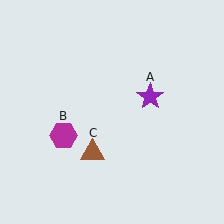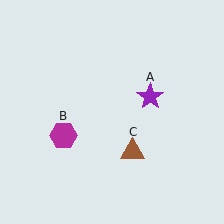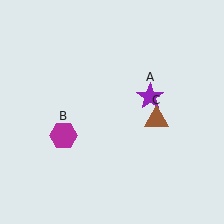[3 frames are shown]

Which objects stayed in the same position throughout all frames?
Purple star (object A) and magenta hexagon (object B) remained stationary.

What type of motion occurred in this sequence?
The brown triangle (object C) rotated counterclockwise around the center of the scene.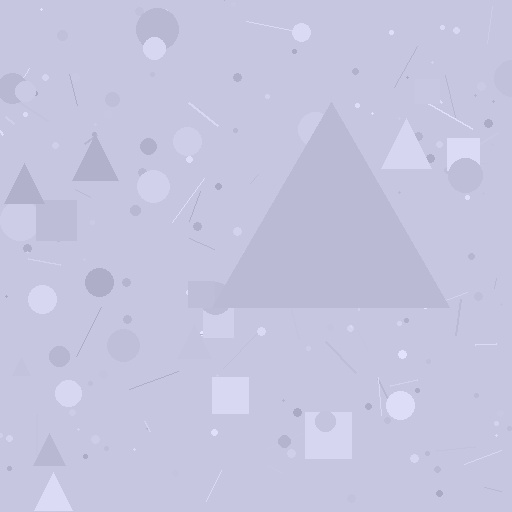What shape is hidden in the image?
A triangle is hidden in the image.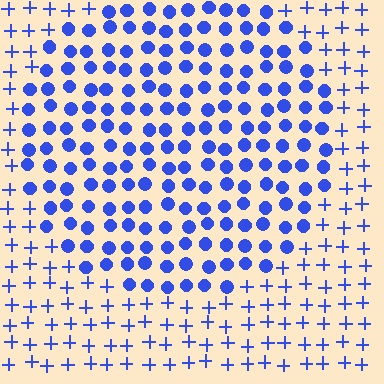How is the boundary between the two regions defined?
The boundary is defined by a change in element shape: circles inside vs. plus signs outside. All elements share the same color and spacing.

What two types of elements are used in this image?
The image uses circles inside the circle region and plus signs outside it.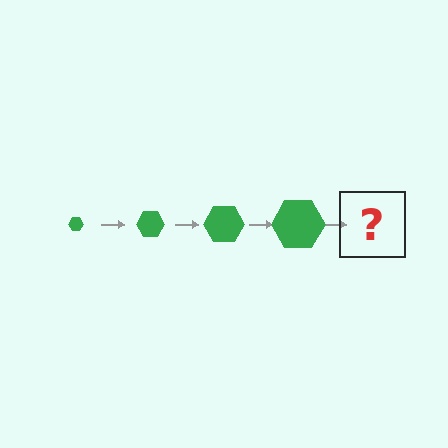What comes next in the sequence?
The next element should be a green hexagon, larger than the previous one.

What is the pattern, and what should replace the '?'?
The pattern is that the hexagon gets progressively larger each step. The '?' should be a green hexagon, larger than the previous one.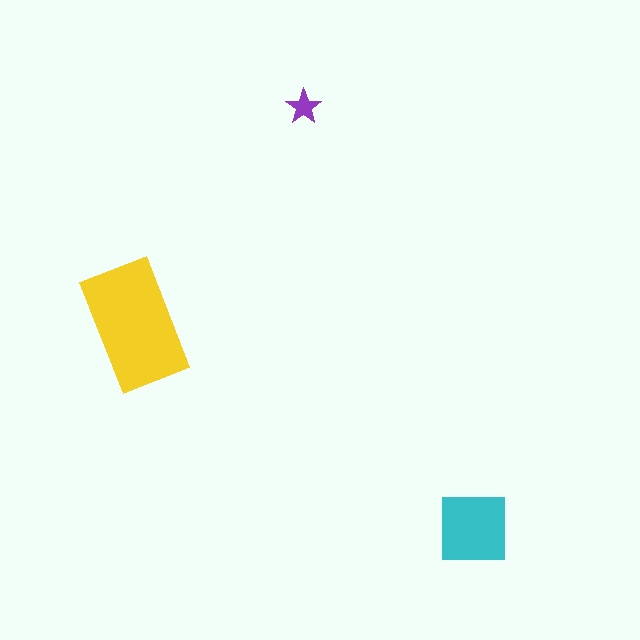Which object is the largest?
The yellow rectangle.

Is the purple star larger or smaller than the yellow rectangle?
Smaller.